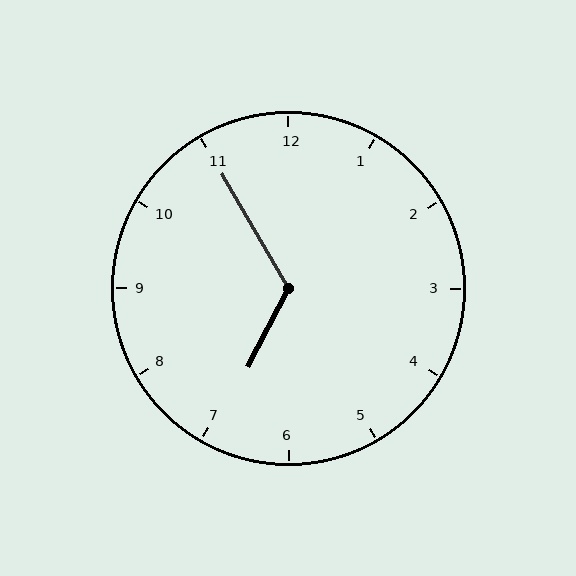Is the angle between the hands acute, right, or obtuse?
It is obtuse.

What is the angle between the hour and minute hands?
Approximately 122 degrees.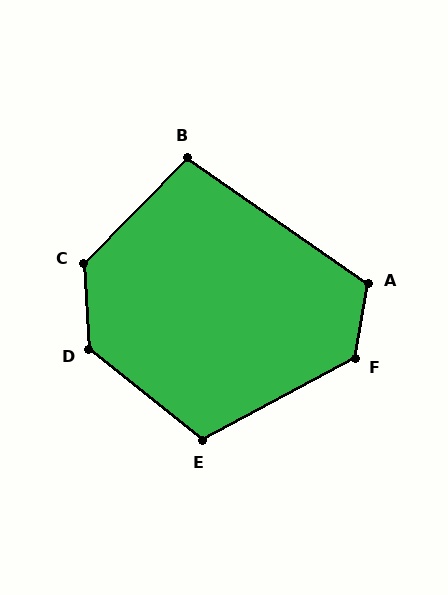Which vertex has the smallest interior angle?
B, at approximately 100 degrees.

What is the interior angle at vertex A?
Approximately 115 degrees (obtuse).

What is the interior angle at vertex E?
Approximately 113 degrees (obtuse).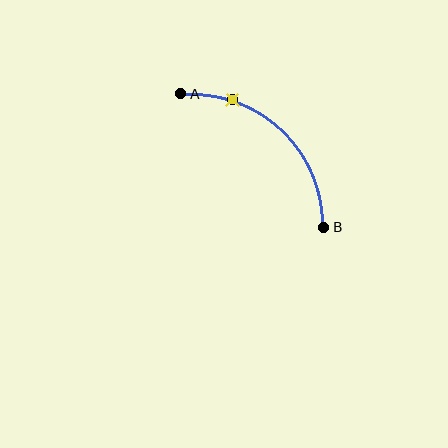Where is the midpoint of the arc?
The arc midpoint is the point on the curve farthest from the straight line joining A and B. It sits above and to the right of that line.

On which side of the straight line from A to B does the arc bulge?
The arc bulges above and to the right of the straight line connecting A and B.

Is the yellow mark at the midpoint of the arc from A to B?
No. The yellow mark lies on the arc but is closer to endpoint A. The arc midpoint would be at the point on the curve equidistant along the arc from both A and B.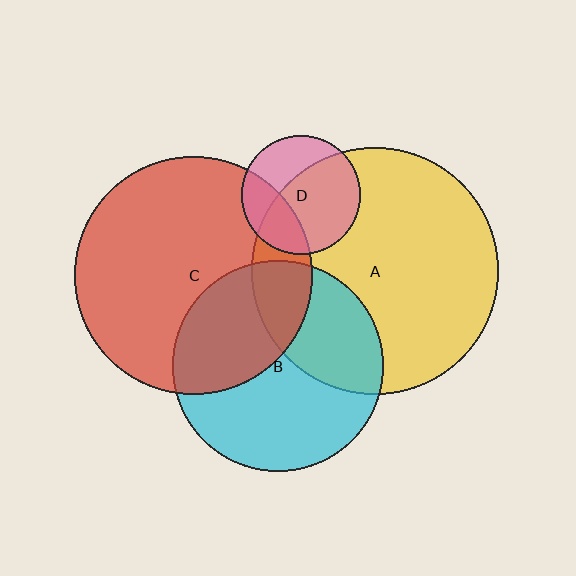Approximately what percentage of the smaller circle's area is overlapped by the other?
Approximately 65%.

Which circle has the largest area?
Circle A (yellow).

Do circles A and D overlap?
Yes.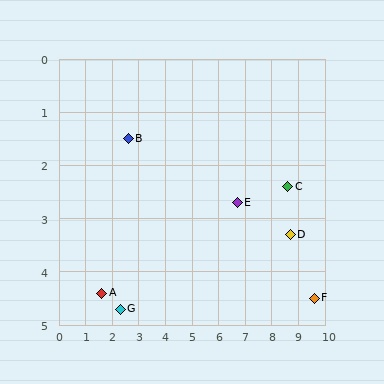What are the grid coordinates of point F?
Point F is at approximately (9.6, 4.5).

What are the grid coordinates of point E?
Point E is at approximately (6.7, 2.7).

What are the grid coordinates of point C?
Point C is at approximately (8.6, 2.4).